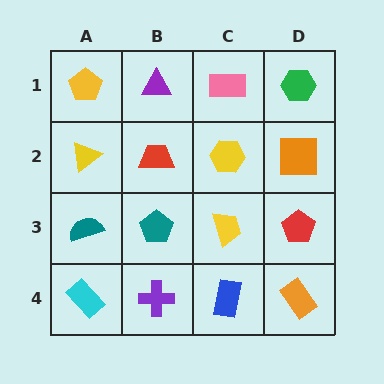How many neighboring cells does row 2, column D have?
3.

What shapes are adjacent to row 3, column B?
A red trapezoid (row 2, column B), a purple cross (row 4, column B), a teal semicircle (row 3, column A), a yellow trapezoid (row 3, column C).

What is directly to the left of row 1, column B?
A yellow pentagon.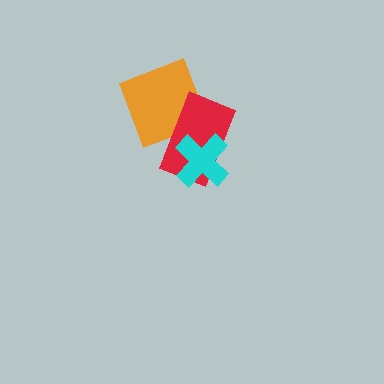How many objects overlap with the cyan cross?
2 objects overlap with the cyan cross.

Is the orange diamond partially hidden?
Yes, it is partially covered by another shape.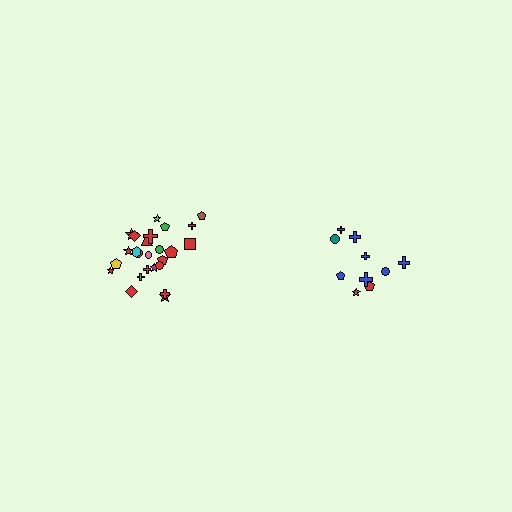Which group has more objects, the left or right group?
The left group.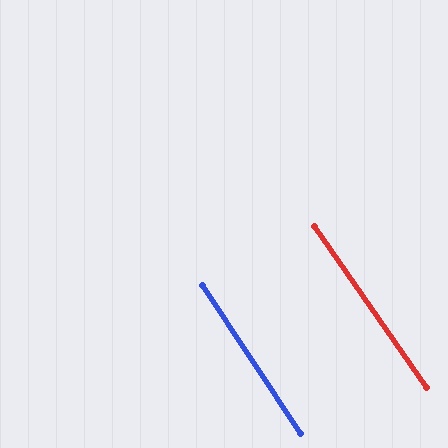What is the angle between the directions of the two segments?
Approximately 1 degree.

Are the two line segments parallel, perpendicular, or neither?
Parallel — their directions differ by only 1.4°.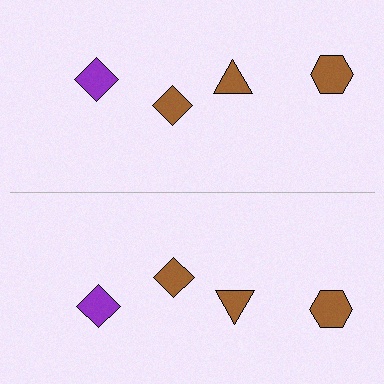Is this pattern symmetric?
Yes, this pattern has bilateral (reflection) symmetry.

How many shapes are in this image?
There are 8 shapes in this image.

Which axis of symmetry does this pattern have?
The pattern has a horizontal axis of symmetry running through the center of the image.